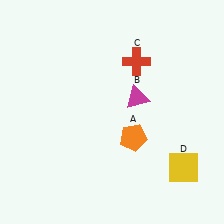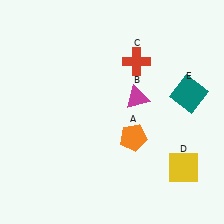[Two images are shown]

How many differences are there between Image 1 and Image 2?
There is 1 difference between the two images.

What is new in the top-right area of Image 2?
A teal square (E) was added in the top-right area of Image 2.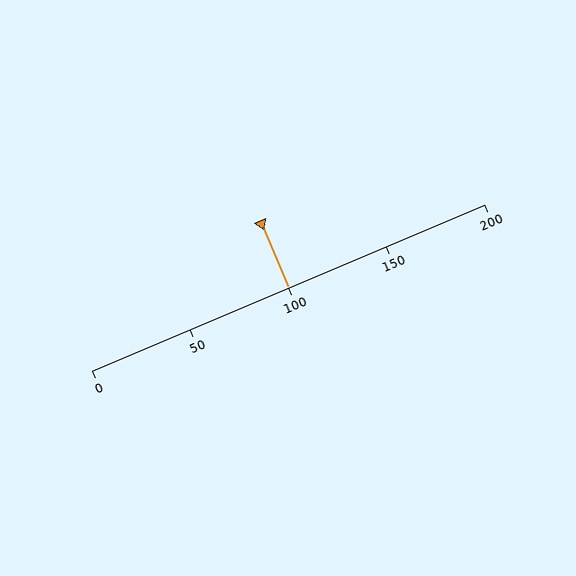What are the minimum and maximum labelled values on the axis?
The axis runs from 0 to 200.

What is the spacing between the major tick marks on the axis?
The major ticks are spaced 50 apart.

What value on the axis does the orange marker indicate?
The marker indicates approximately 100.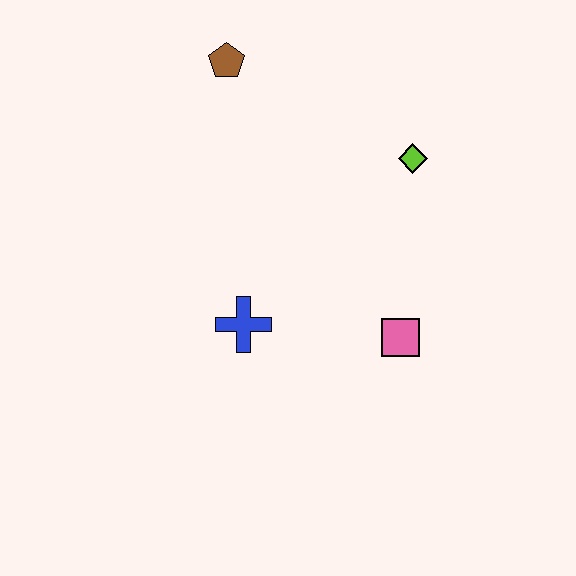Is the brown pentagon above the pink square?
Yes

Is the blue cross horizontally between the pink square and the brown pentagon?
Yes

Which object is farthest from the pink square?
The brown pentagon is farthest from the pink square.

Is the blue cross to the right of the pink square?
No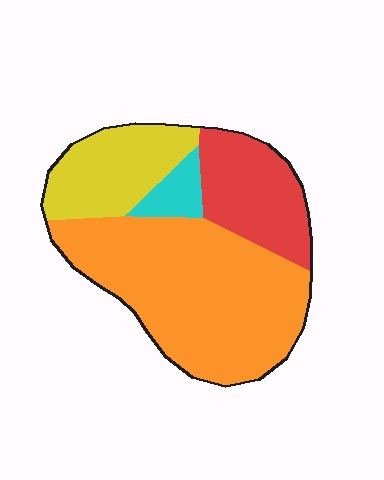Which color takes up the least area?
Cyan, at roughly 5%.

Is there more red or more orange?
Orange.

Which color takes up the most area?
Orange, at roughly 55%.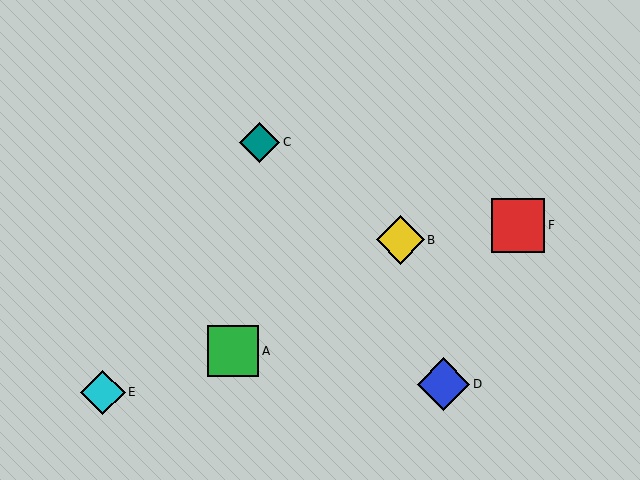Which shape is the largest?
The red square (labeled F) is the largest.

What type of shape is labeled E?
Shape E is a cyan diamond.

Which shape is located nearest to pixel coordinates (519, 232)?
The red square (labeled F) at (518, 225) is nearest to that location.